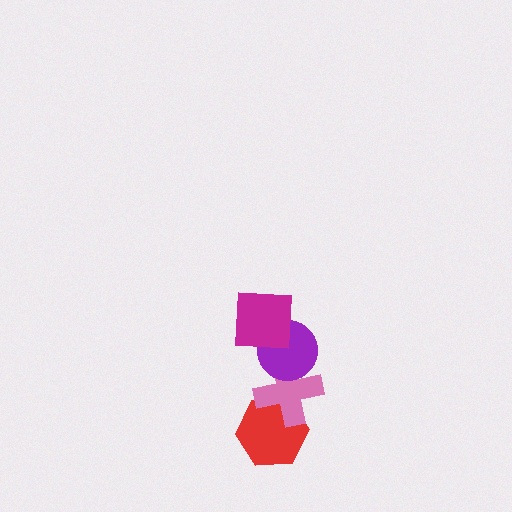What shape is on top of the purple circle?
The magenta square is on top of the purple circle.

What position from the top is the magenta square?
The magenta square is 1st from the top.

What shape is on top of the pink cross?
The purple circle is on top of the pink cross.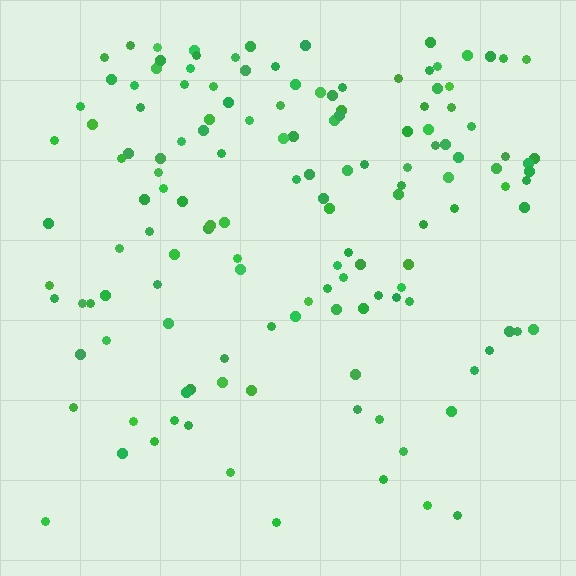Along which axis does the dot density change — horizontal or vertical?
Vertical.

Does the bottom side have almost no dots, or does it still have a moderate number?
Still a moderate number, just noticeably fewer than the top.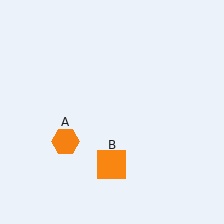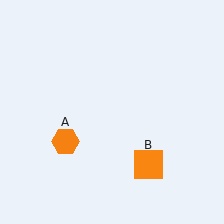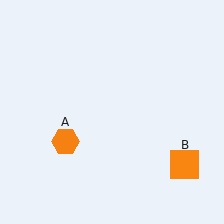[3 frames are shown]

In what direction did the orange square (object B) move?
The orange square (object B) moved right.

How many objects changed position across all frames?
1 object changed position: orange square (object B).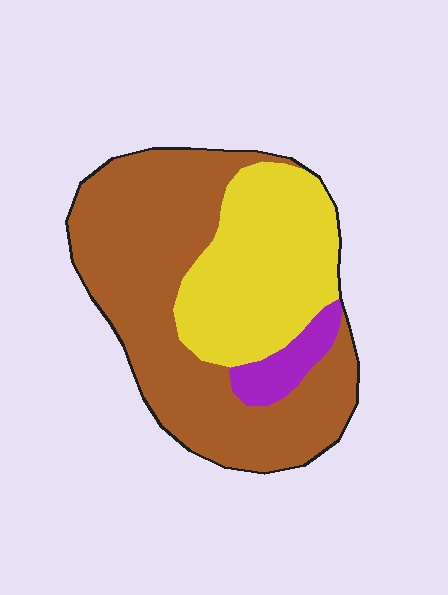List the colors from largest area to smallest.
From largest to smallest: brown, yellow, purple.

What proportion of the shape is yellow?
Yellow takes up between a third and a half of the shape.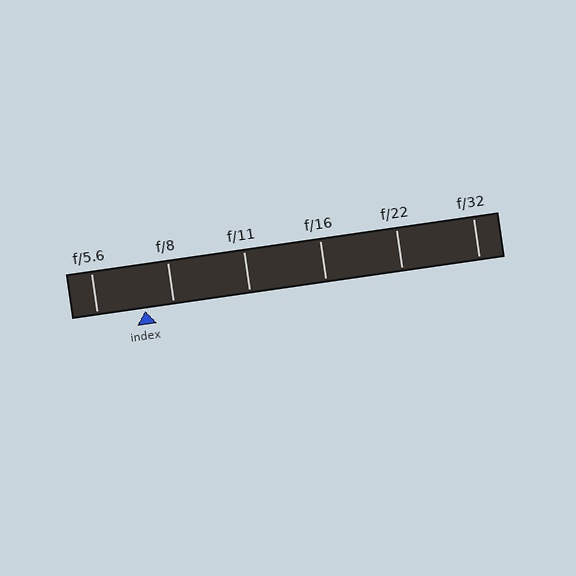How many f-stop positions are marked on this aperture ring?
There are 6 f-stop positions marked.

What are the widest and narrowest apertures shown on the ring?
The widest aperture shown is f/5.6 and the narrowest is f/32.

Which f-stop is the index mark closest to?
The index mark is closest to f/8.